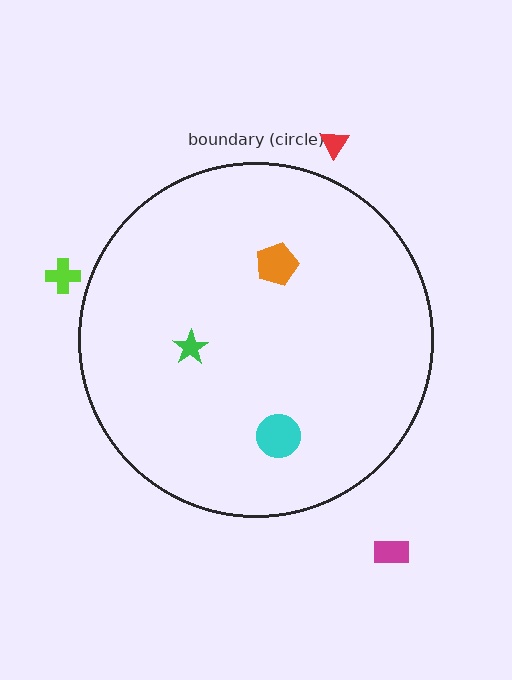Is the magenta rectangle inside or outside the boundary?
Outside.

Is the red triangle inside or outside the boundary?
Outside.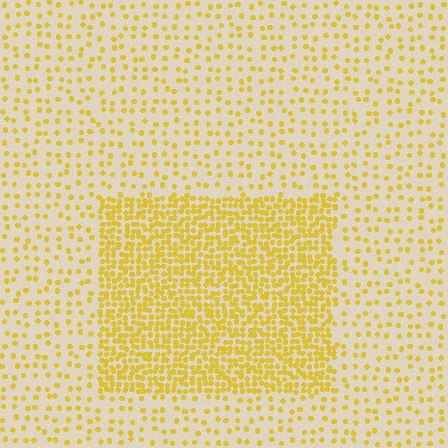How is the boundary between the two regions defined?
The boundary is defined by a change in element density (approximately 3.0x ratio). All elements are the same color, size, and shape.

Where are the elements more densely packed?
The elements are more densely packed inside the rectangle boundary.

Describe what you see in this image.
The image contains small yellow elements arranged at two different densities. A rectangle-shaped region is visible where the elements are more densely packed than the surrounding area.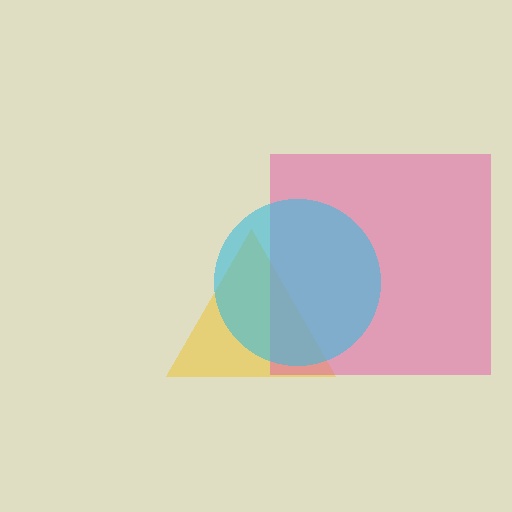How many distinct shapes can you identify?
There are 3 distinct shapes: a yellow triangle, a pink square, a cyan circle.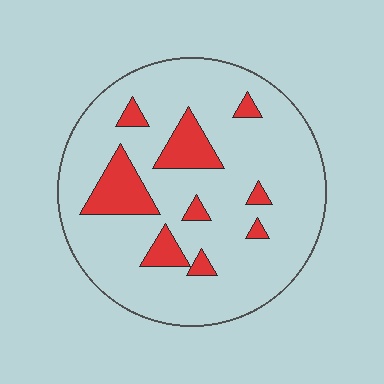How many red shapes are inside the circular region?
9.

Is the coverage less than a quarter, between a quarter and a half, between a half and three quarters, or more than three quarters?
Less than a quarter.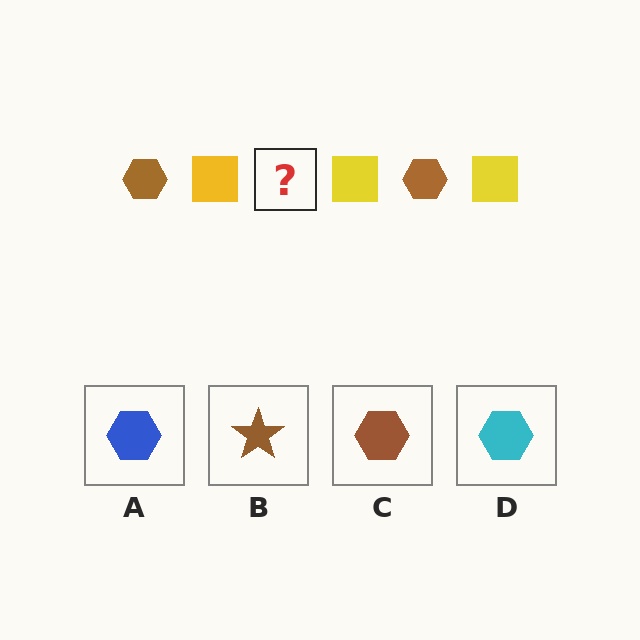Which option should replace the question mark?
Option C.